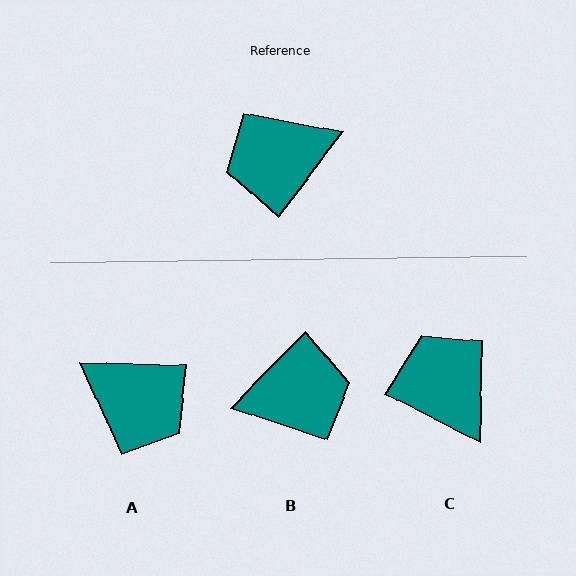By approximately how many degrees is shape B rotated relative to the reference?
Approximately 173 degrees counter-clockwise.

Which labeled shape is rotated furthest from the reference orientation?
B, about 173 degrees away.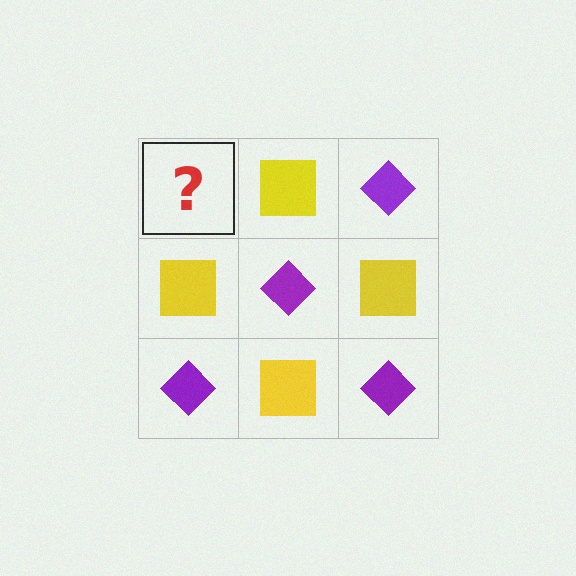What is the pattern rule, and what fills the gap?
The rule is that it alternates purple diamond and yellow square in a checkerboard pattern. The gap should be filled with a purple diamond.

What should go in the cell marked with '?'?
The missing cell should contain a purple diamond.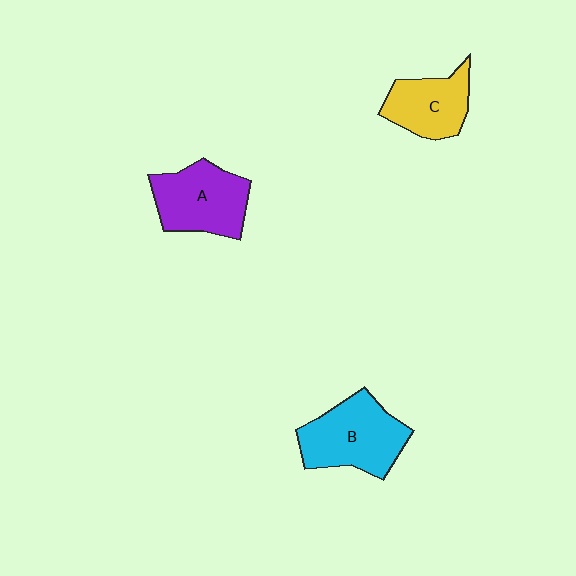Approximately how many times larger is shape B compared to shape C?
Approximately 1.4 times.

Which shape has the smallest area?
Shape C (yellow).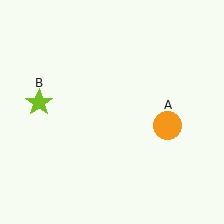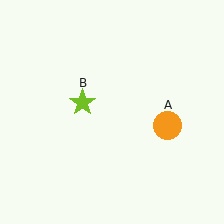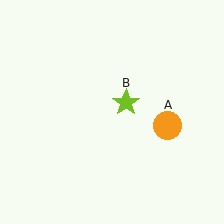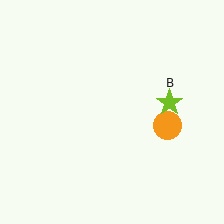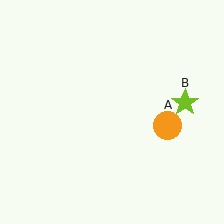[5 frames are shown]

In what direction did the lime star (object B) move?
The lime star (object B) moved right.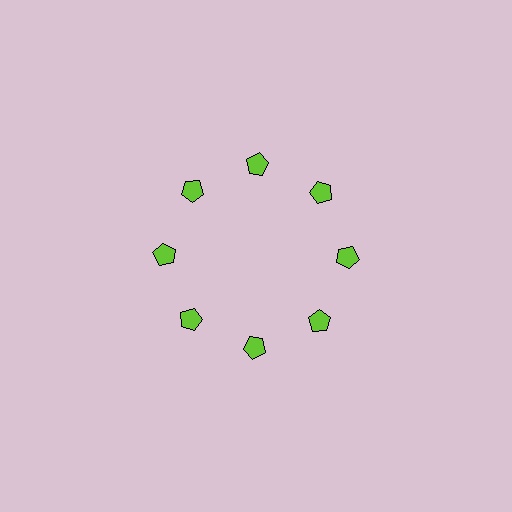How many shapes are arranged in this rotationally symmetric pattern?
There are 8 shapes, arranged in 8 groups of 1.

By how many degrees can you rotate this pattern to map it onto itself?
The pattern maps onto itself every 45 degrees of rotation.